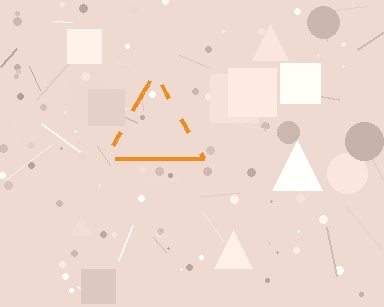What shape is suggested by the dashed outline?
The dashed outline suggests a triangle.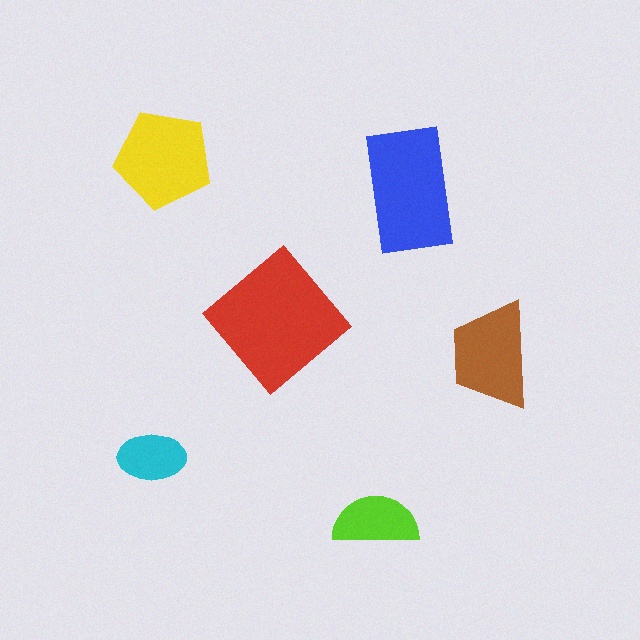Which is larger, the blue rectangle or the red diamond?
The red diamond.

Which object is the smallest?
The cyan ellipse.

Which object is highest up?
The yellow pentagon is topmost.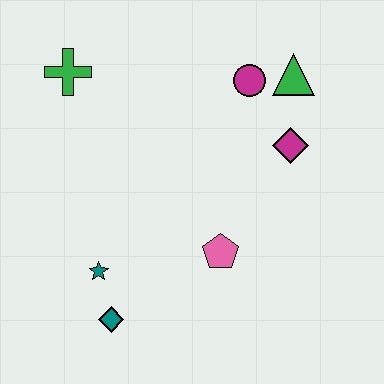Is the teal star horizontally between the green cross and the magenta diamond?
Yes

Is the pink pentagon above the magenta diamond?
No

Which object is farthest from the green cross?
The teal diamond is farthest from the green cross.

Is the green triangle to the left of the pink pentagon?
No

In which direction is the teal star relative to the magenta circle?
The teal star is below the magenta circle.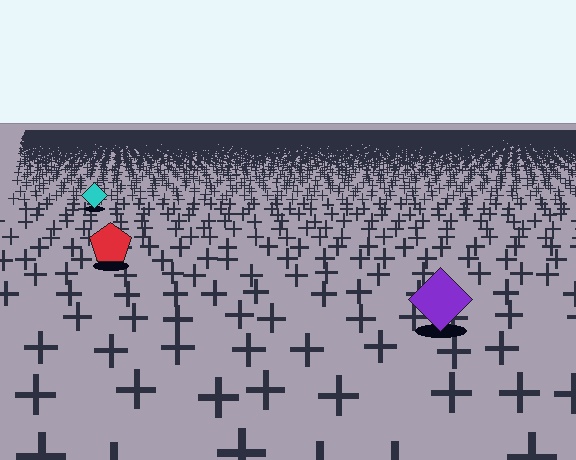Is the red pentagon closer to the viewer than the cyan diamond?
Yes. The red pentagon is closer — you can tell from the texture gradient: the ground texture is coarser near it.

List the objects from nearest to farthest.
From nearest to farthest: the purple diamond, the red pentagon, the cyan diamond.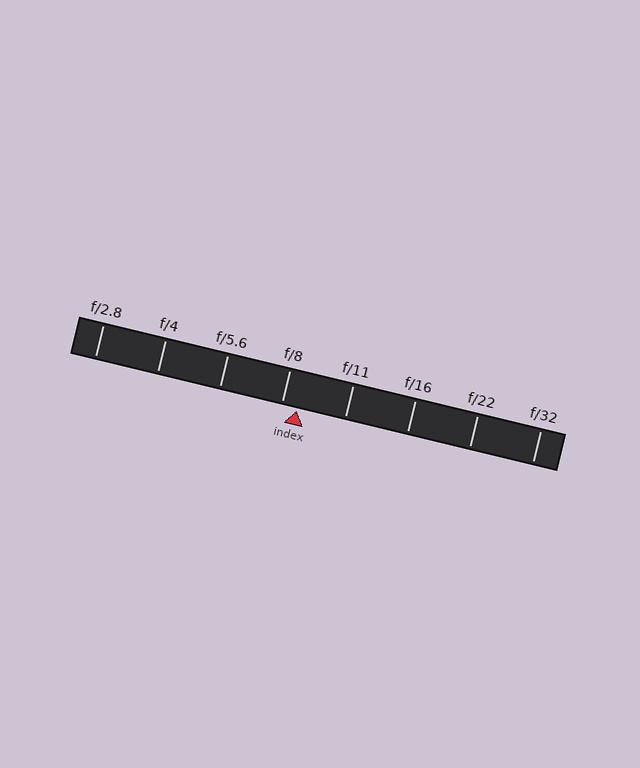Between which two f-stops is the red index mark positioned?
The index mark is between f/8 and f/11.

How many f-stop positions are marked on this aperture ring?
There are 8 f-stop positions marked.